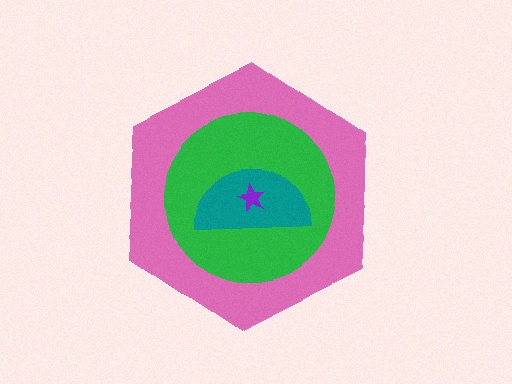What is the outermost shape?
The pink hexagon.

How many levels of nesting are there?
4.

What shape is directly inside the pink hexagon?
The green circle.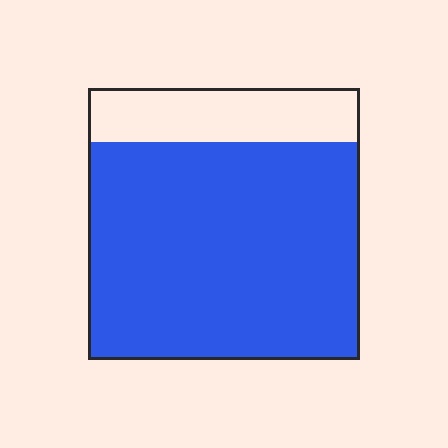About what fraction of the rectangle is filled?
About four fifths (4/5).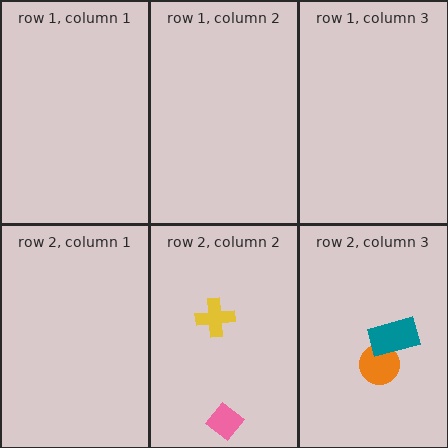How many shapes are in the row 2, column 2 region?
2.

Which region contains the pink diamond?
The row 2, column 2 region.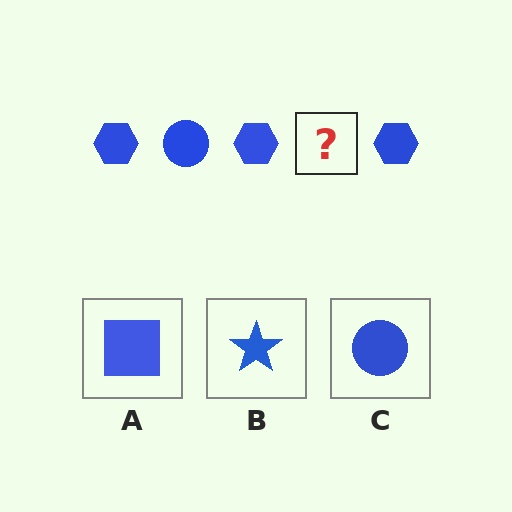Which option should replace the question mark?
Option C.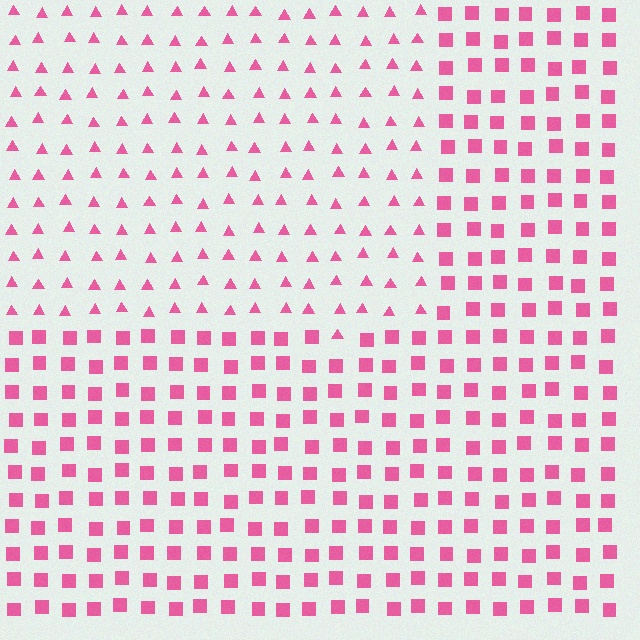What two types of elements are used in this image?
The image uses triangles inside the rectangle region and squares outside it.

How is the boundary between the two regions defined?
The boundary is defined by a change in element shape: triangles inside vs. squares outside. All elements share the same color and spacing.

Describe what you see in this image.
The image is filled with small pink elements arranged in a uniform grid. A rectangle-shaped region contains triangles, while the surrounding area contains squares. The boundary is defined purely by the change in element shape.